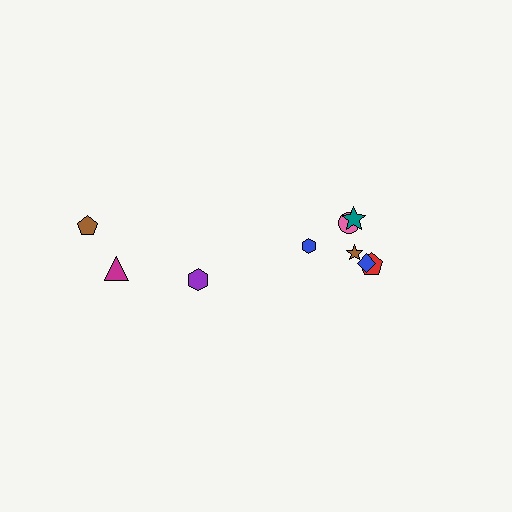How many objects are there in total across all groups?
There are 9 objects.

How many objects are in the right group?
There are 6 objects.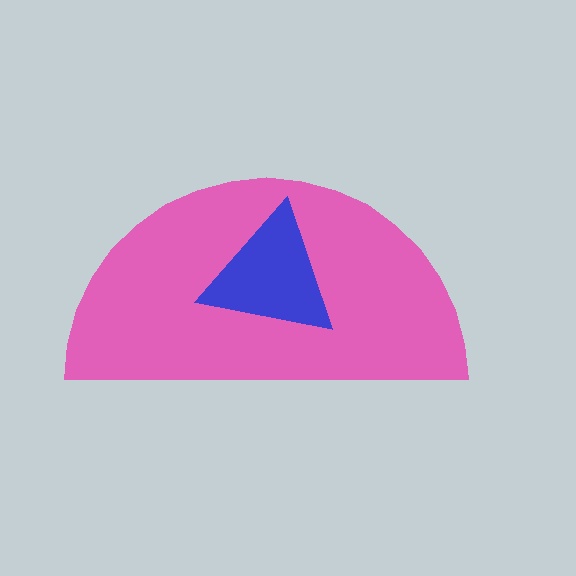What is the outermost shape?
The pink semicircle.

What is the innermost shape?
The blue triangle.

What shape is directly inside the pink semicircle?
The blue triangle.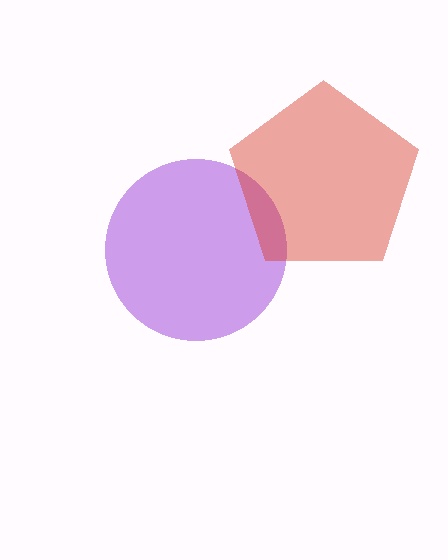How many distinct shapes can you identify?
There are 2 distinct shapes: a purple circle, a red pentagon.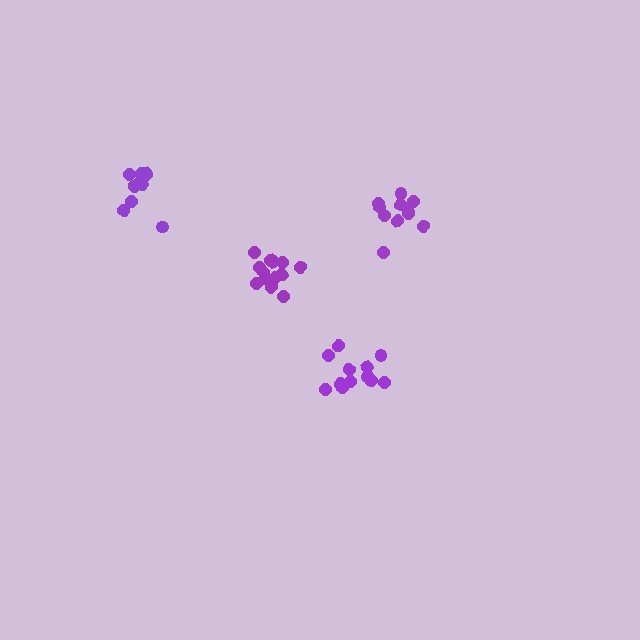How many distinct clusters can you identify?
There are 4 distinct clusters.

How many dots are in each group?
Group 1: 13 dots, Group 2: 10 dots, Group 3: 11 dots, Group 4: 13 dots (47 total).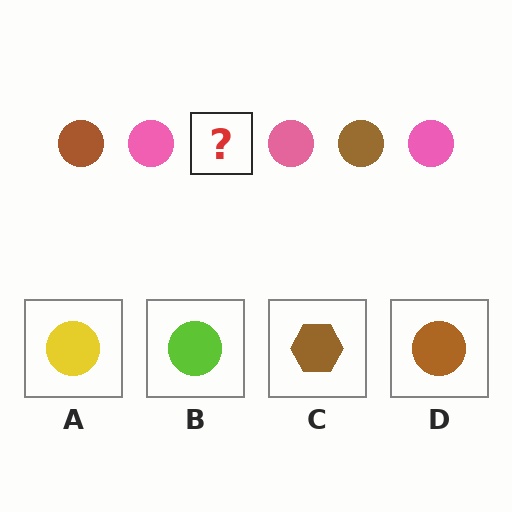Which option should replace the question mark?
Option D.